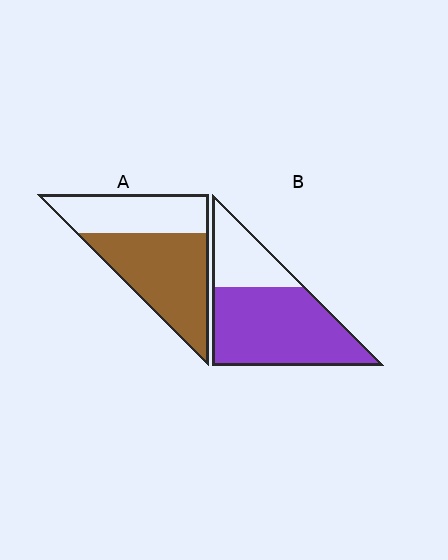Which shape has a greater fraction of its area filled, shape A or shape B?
Shape B.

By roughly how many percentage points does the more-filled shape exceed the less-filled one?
By roughly 10 percentage points (B over A).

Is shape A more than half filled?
Yes.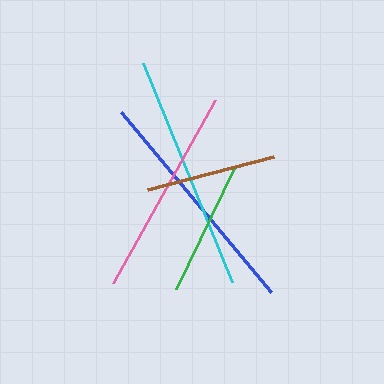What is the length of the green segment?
The green segment is approximately 136 pixels long.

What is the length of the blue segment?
The blue segment is approximately 235 pixels long.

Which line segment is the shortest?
The brown line is the shortest at approximately 130 pixels.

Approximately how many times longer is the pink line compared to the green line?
The pink line is approximately 1.5 times the length of the green line.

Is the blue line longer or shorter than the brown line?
The blue line is longer than the brown line.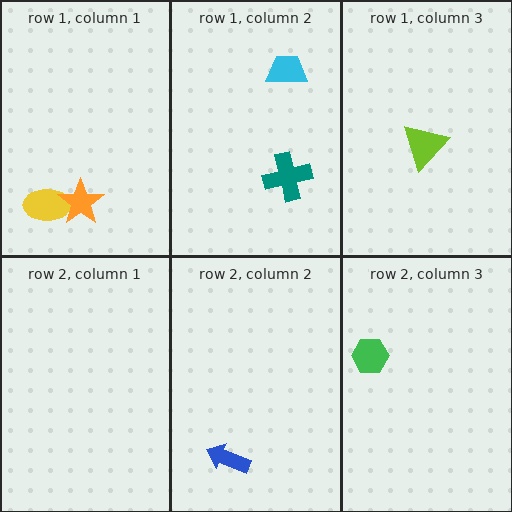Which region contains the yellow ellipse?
The row 1, column 1 region.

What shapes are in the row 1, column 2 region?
The teal cross, the cyan trapezoid.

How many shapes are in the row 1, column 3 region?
1.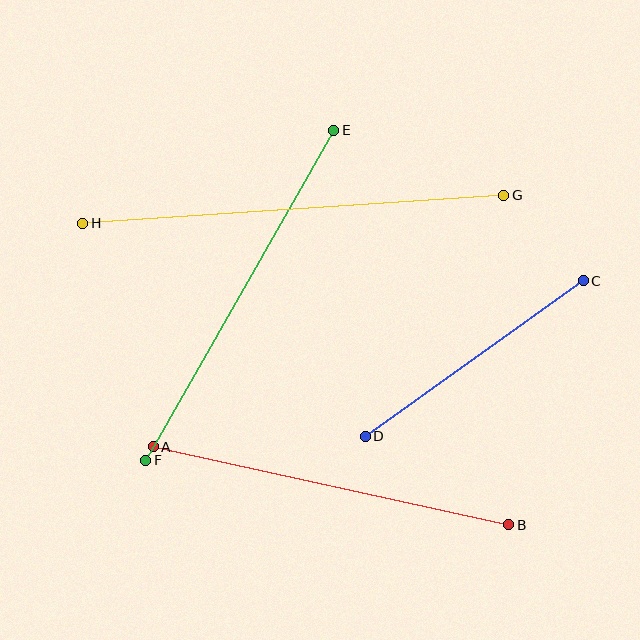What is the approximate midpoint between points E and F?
The midpoint is at approximately (240, 295) pixels.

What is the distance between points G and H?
The distance is approximately 422 pixels.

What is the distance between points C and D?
The distance is approximately 268 pixels.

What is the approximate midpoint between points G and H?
The midpoint is at approximately (293, 209) pixels.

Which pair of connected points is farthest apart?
Points G and H are farthest apart.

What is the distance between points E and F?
The distance is approximately 380 pixels.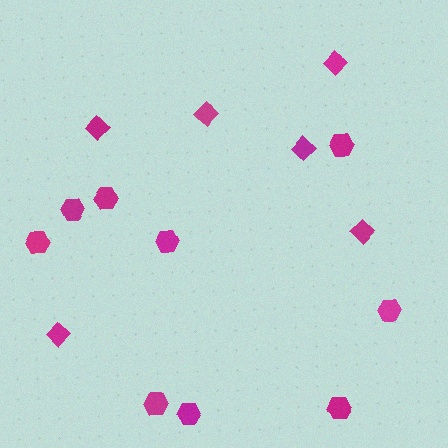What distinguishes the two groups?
There are 2 groups: one group of hexagons (9) and one group of diamonds (6).